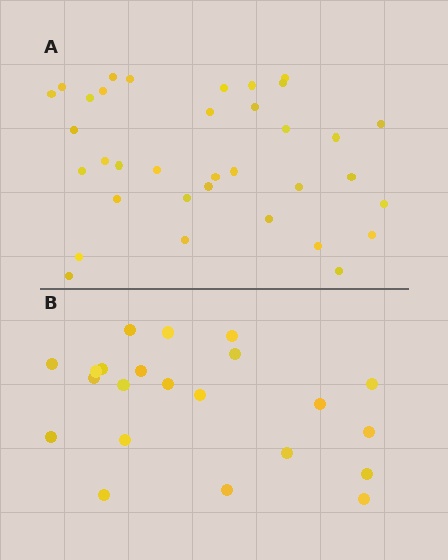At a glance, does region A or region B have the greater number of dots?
Region A (the top region) has more dots.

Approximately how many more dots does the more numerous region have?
Region A has approximately 15 more dots than region B.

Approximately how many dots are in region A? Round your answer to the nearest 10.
About 40 dots. (The exact count is 35, which rounds to 40.)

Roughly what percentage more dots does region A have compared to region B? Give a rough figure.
About 60% more.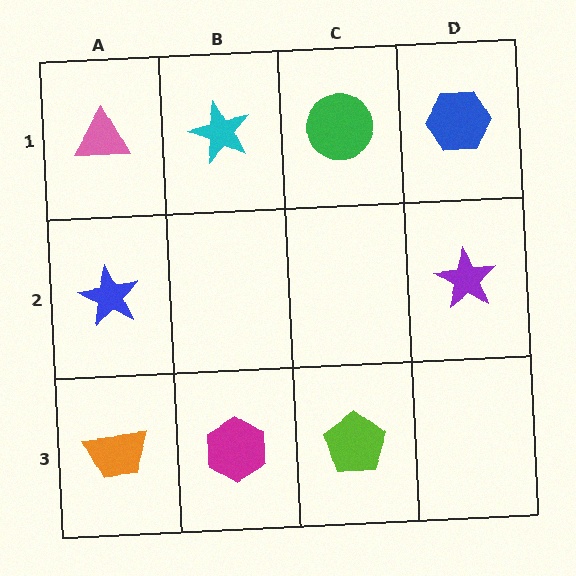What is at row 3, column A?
An orange trapezoid.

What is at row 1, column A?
A pink triangle.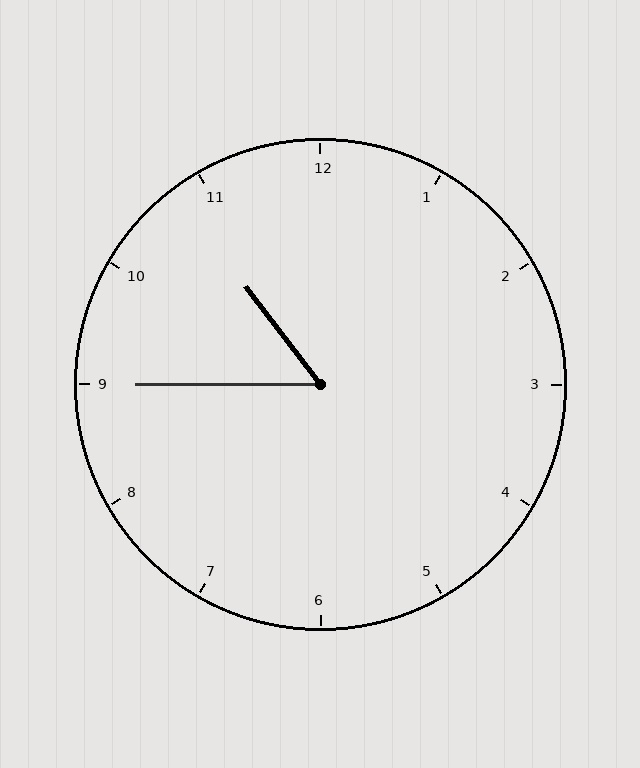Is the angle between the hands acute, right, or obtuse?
It is acute.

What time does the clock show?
10:45.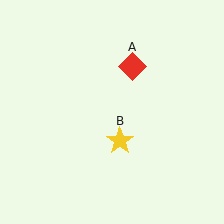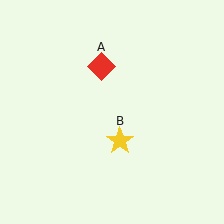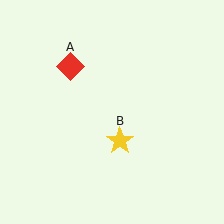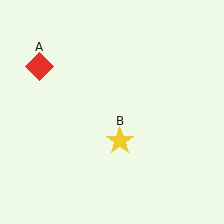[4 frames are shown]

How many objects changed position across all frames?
1 object changed position: red diamond (object A).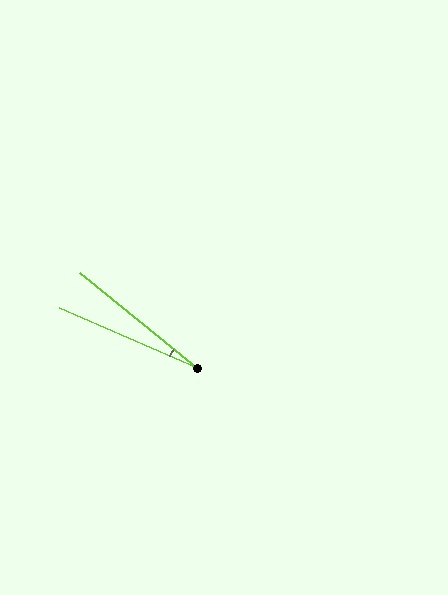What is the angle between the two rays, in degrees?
Approximately 15 degrees.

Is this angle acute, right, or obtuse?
It is acute.